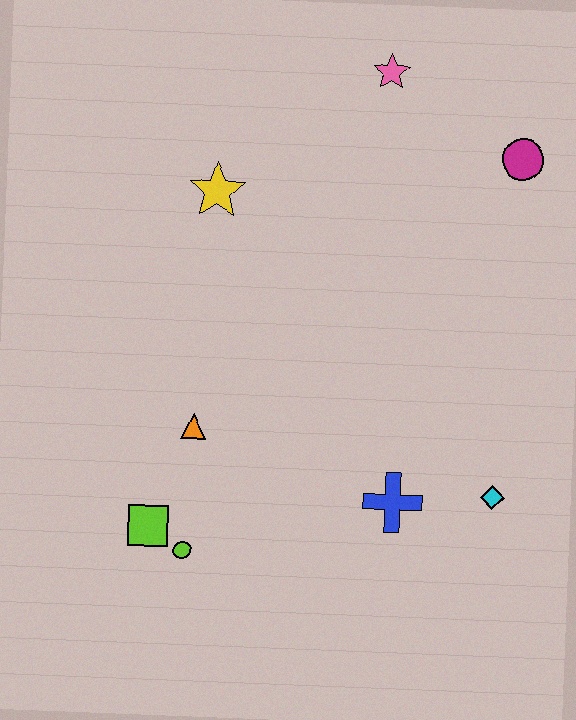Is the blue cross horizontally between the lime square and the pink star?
No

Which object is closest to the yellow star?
The pink star is closest to the yellow star.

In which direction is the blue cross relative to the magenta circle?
The blue cross is below the magenta circle.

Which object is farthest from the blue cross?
The pink star is farthest from the blue cross.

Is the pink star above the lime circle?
Yes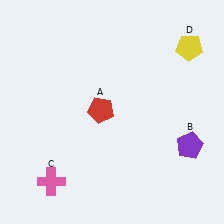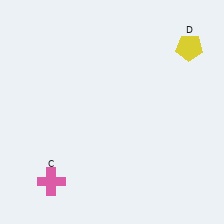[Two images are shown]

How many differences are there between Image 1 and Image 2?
There are 2 differences between the two images.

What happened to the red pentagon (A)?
The red pentagon (A) was removed in Image 2. It was in the top-left area of Image 1.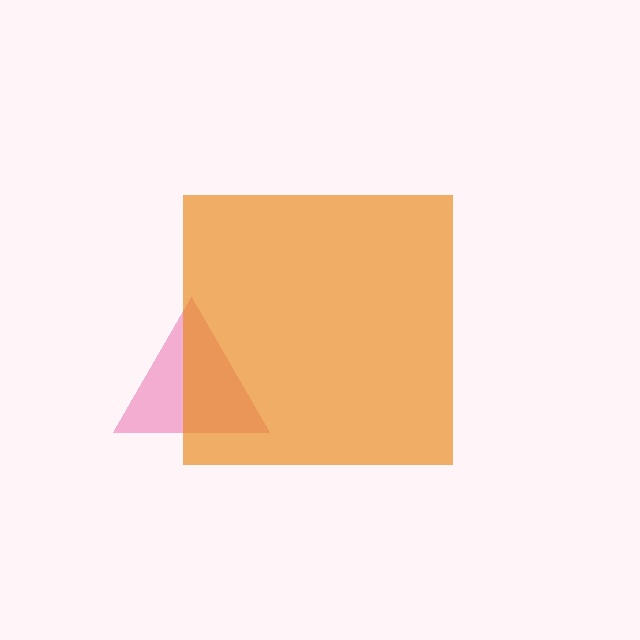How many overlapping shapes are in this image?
There are 2 overlapping shapes in the image.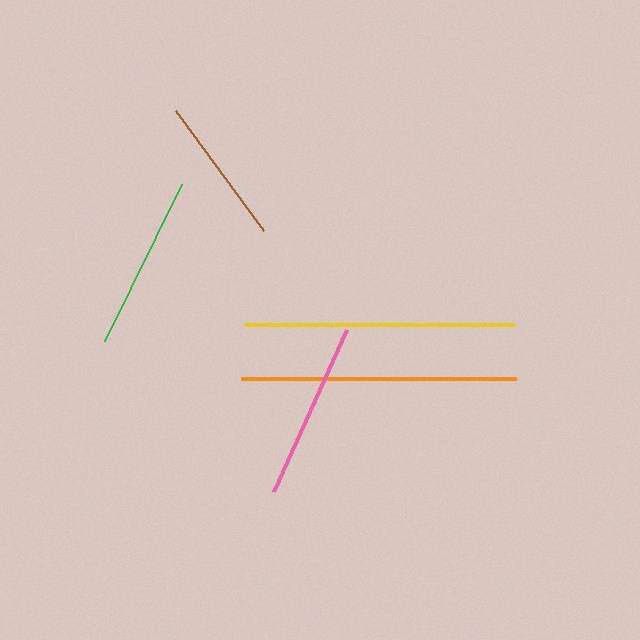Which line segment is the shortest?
The brown line is the shortest at approximately 149 pixels.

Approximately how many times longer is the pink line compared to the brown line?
The pink line is approximately 1.2 times the length of the brown line.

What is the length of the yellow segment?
The yellow segment is approximately 270 pixels long.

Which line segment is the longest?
The orange line is the longest at approximately 275 pixels.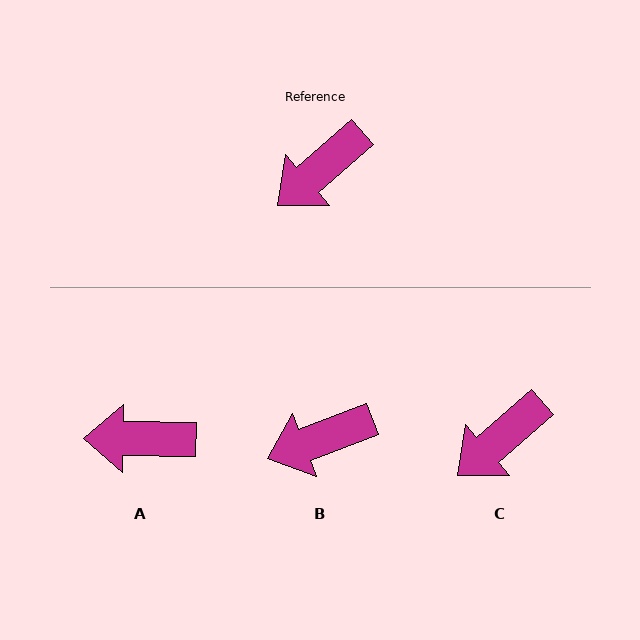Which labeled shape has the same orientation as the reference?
C.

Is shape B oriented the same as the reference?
No, it is off by about 20 degrees.